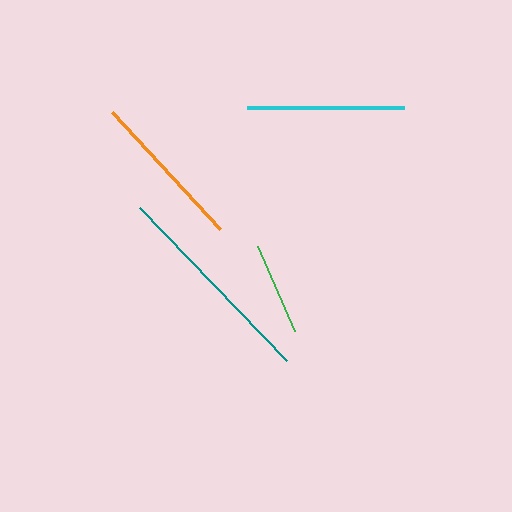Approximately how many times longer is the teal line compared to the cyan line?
The teal line is approximately 1.4 times the length of the cyan line.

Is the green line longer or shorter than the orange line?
The orange line is longer than the green line.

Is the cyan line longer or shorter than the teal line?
The teal line is longer than the cyan line.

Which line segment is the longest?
The teal line is the longest at approximately 213 pixels.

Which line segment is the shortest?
The green line is the shortest at approximately 92 pixels.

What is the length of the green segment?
The green segment is approximately 92 pixels long.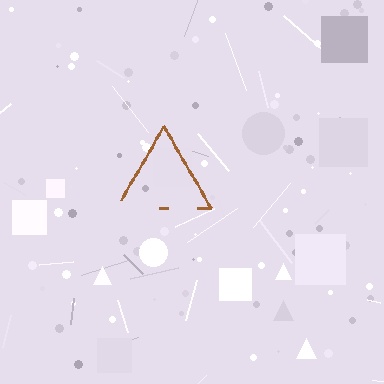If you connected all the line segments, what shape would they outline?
They would outline a triangle.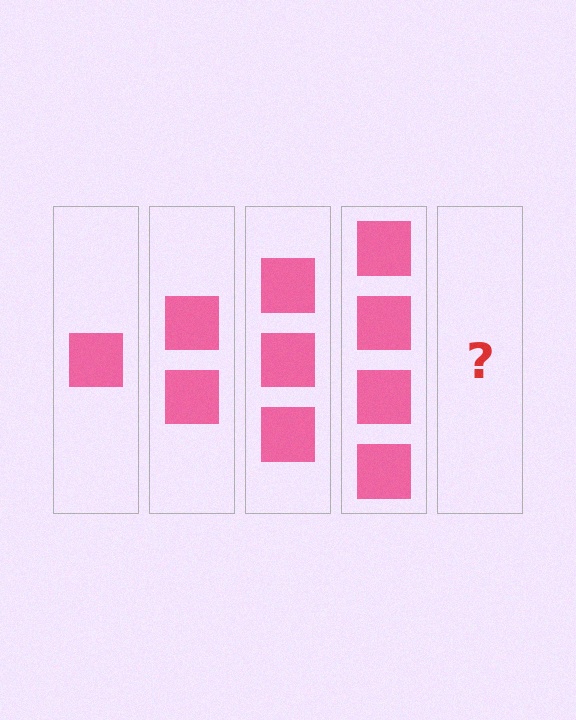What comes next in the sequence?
The next element should be 5 squares.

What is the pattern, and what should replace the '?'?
The pattern is that each step adds one more square. The '?' should be 5 squares.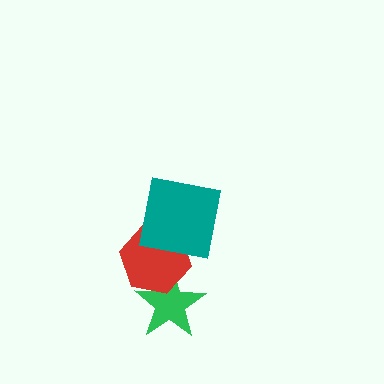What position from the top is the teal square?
The teal square is 1st from the top.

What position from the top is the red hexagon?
The red hexagon is 2nd from the top.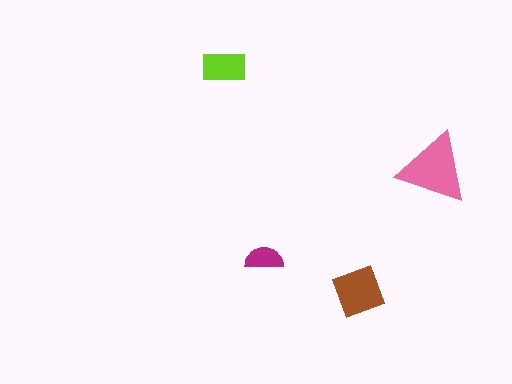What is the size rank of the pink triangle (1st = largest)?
1st.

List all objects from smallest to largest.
The magenta semicircle, the lime rectangle, the brown diamond, the pink triangle.